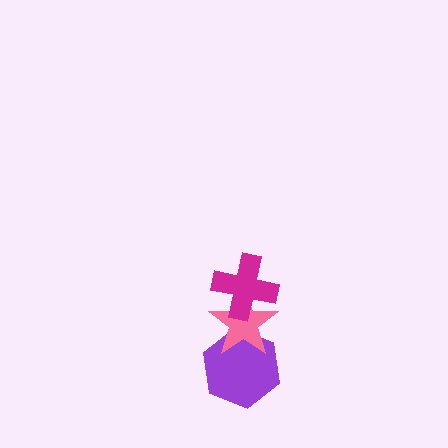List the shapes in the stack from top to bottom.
From top to bottom: the magenta cross, the pink star, the purple hexagon.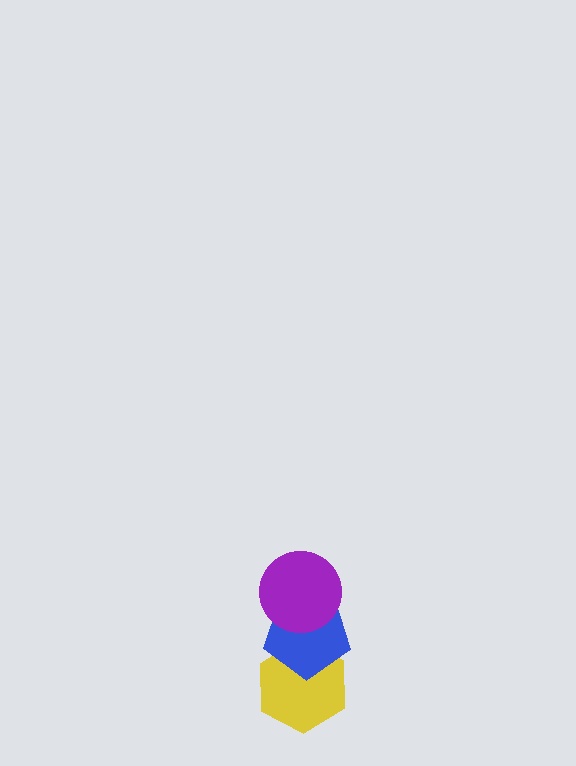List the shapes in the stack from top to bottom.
From top to bottom: the purple circle, the blue pentagon, the yellow hexagon.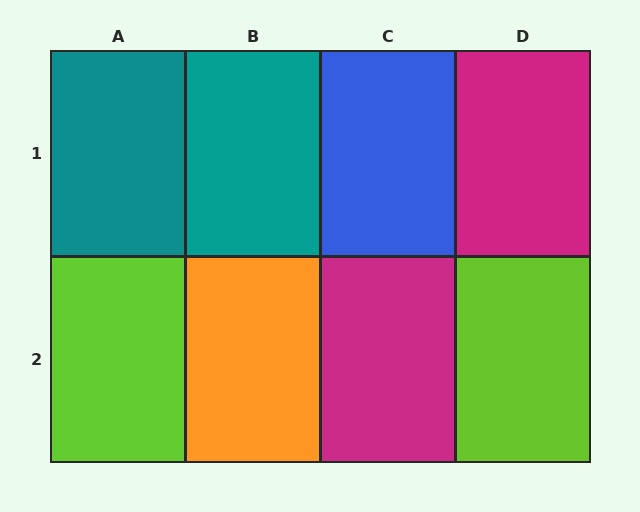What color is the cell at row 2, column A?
Lime.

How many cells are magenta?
2 cells are magenta.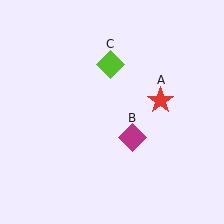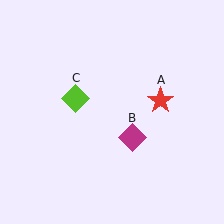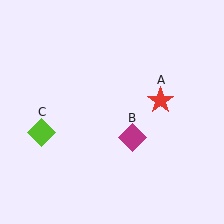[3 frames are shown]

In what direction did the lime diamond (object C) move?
The lime diamond (object C) moved down and to the left.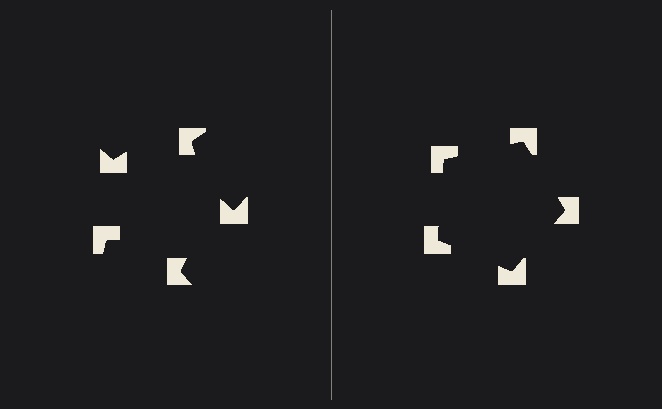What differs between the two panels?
The notched squares are positioned identically on both sides; only the wedge orientations differ. On the right they align to a pentagon; on the left they are misaligned.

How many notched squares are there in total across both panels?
10 — 5 on each side.